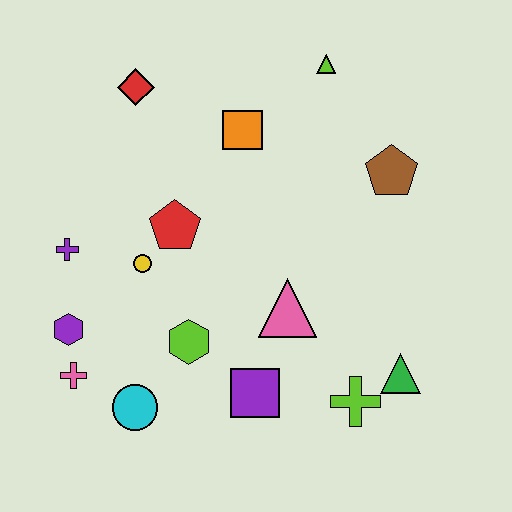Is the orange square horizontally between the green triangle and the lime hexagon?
Yes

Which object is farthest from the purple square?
The lime triangle is farthest from the purple square.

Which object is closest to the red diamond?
The orange square is closest to the red diamond.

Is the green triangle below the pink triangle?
Yes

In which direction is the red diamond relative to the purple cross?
The red diamond is above the purple cross.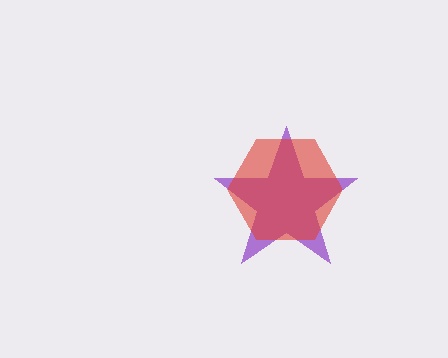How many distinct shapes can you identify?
There are 2 distinct shapes: a purple star, a red hexagon.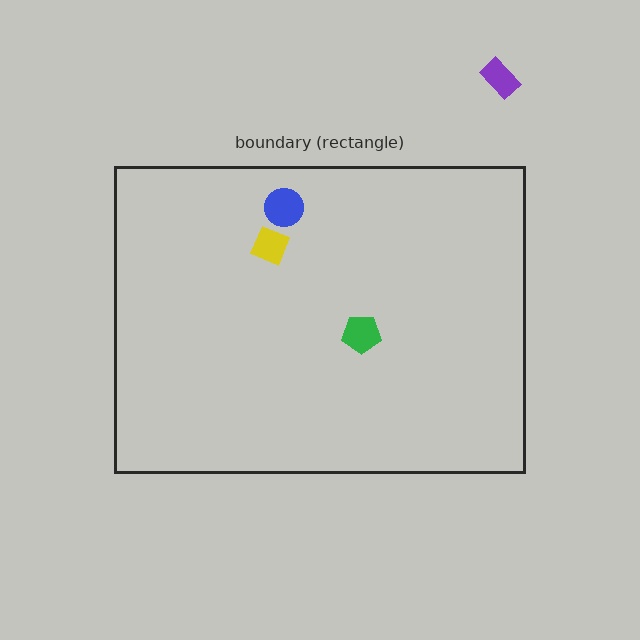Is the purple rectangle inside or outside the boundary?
Outside.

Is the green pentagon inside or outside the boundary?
Inside.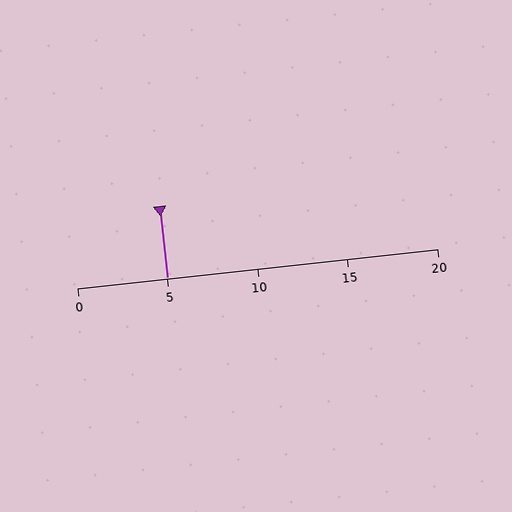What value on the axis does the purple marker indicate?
The marker indicates approximately 5.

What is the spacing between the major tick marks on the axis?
The major ticks are spaced 5 apart.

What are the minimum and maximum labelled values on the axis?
The axis runs from 0 to 20.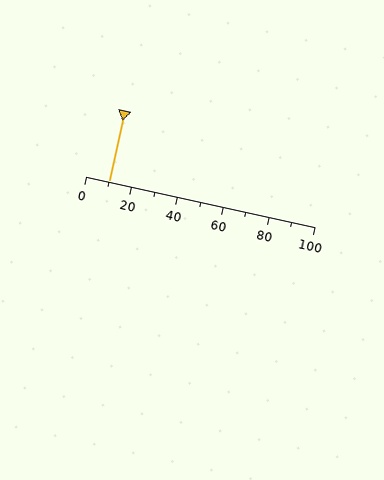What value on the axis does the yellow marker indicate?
The marker indicates approximately 10.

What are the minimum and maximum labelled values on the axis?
The axis runs from 0 to 100.